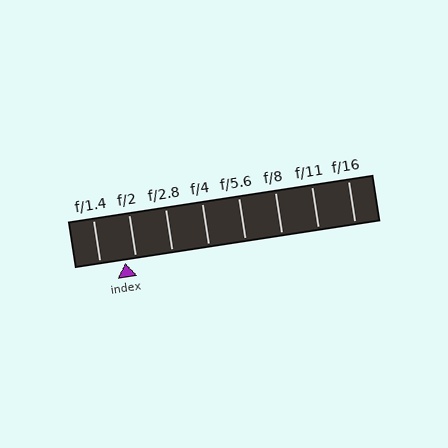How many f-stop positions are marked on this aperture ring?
There are 8 f-stop positions marked.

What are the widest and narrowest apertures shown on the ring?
The widest aperture shown is f/1.4 and the narrowest is f/16.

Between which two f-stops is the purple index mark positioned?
The index mark is between f/1.4 and f/2.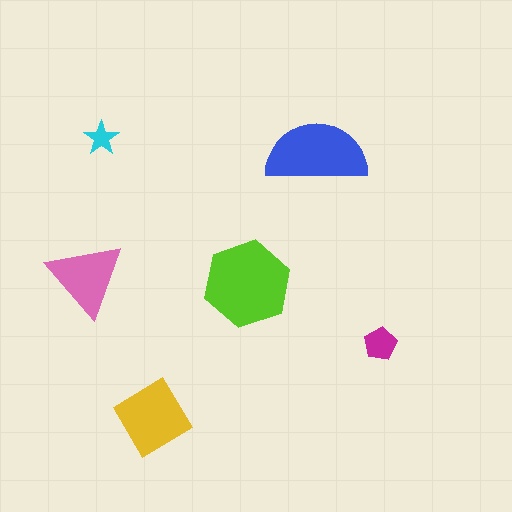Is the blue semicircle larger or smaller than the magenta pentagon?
Larger.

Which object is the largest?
The lime hexagon.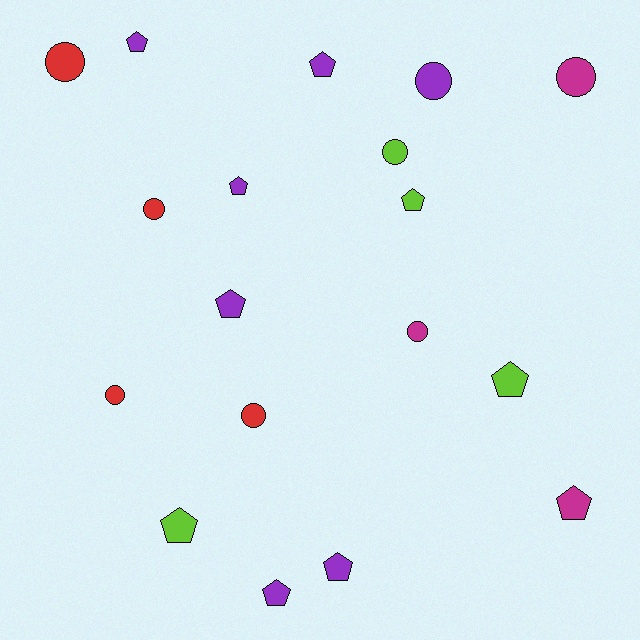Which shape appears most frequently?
Pentagon, with 10 objects.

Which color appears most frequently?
Purple, with 7 objects.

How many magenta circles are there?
There are 2 magenta circles.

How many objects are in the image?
There are 18 objects.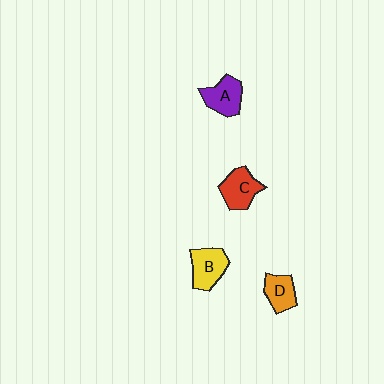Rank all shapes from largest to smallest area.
From largest to smallest: B (yellow), C (red), A (purple), D (orange).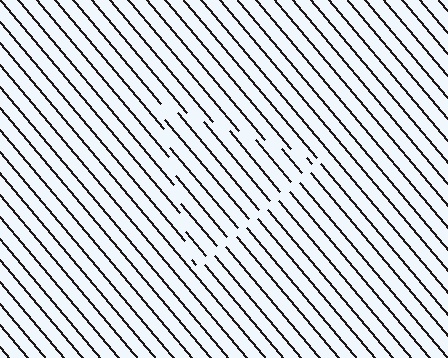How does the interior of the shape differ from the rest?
The interior of the shape contains the same grating, shifted by half a period — the contour is defined by the phase discontinuity where line-ends from the inner and outer gratings abut.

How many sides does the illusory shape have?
3 sides — the line-ends trace a triangle.